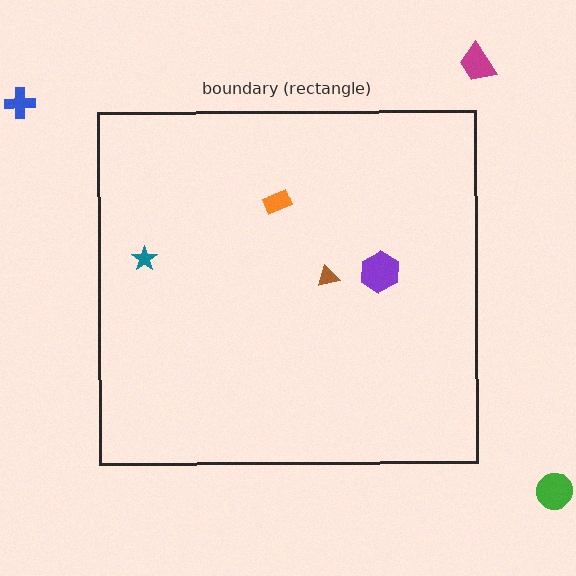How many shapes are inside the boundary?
4 inside, 3 outside.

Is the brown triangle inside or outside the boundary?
Inside.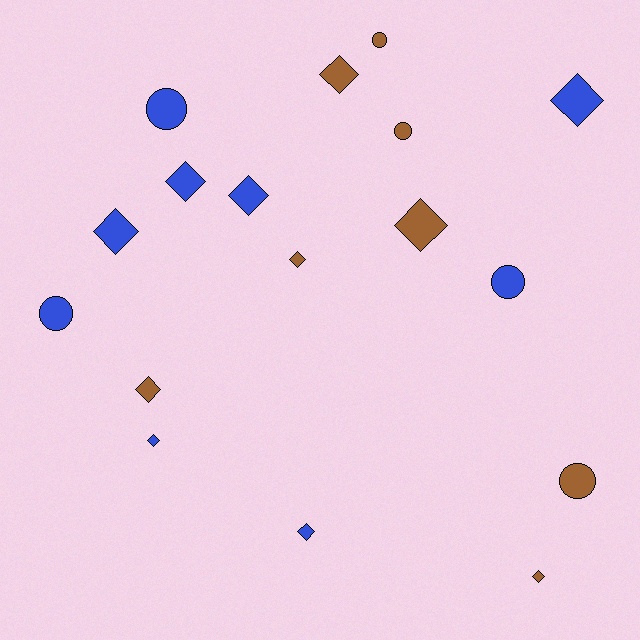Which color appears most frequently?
Blue, with 9 objects.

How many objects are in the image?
There are 17 objects.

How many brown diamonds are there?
There are 5 brown diamonds.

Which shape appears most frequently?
Diamond, with 11 objects.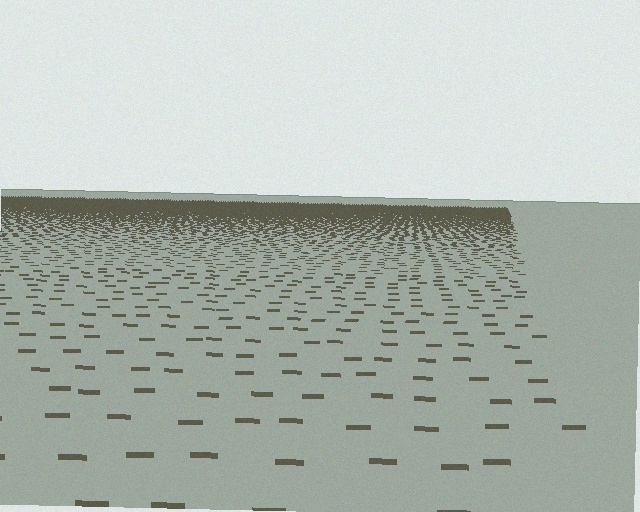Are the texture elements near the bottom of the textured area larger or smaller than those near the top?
Larger. Near the bottom, elements are closer to the viewer and appear at a bigger on-screen size.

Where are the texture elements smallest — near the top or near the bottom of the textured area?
Near the top.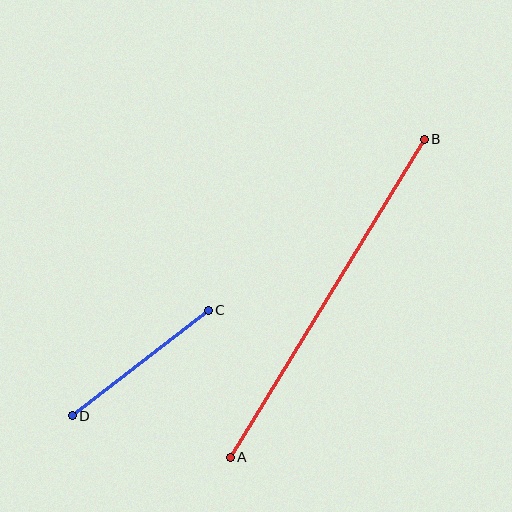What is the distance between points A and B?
The distance is approximately 373 pixels.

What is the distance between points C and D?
The distance is approximately 172 pixels.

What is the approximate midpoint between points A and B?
The midpoint is at approximately (327, 298) pixels.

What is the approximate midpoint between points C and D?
The midpoint is at approximately (140, 363) pixels.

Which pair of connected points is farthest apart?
Points A and B are farthest apart.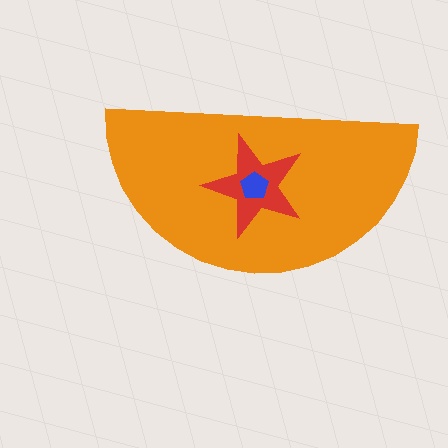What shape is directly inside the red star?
The blue pentagon.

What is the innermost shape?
The blue pentagon.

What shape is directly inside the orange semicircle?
The red star.